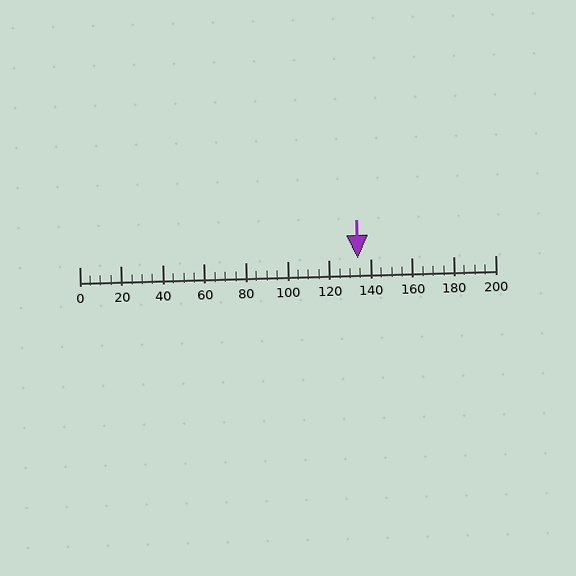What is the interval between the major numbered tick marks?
The major tick marks are spaced 20 units apart.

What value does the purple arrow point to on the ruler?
The purple arrow points to approximately 134.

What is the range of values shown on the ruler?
The ruler shows values from 0 to 200.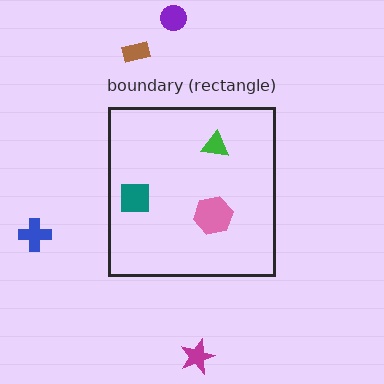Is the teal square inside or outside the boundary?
Inside.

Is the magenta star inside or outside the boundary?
Outside.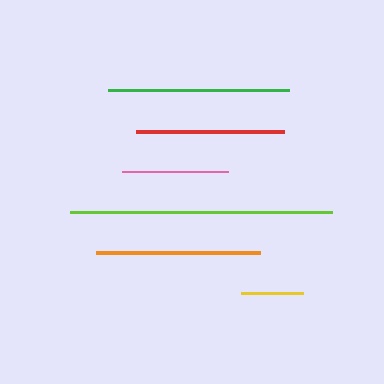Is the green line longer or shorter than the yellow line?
The green line is longer than the yellow line.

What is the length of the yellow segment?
The yellow segment is approximately 63 pixels long.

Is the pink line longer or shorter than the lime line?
The lime line is longer than the pink line.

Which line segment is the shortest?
The yellow line is the shortest at approximately 63 pixels.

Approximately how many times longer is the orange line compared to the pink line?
The orange line is approximately 1.5 times the length of the pink line.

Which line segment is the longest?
The lime line is the longest at approximately 263 pixels.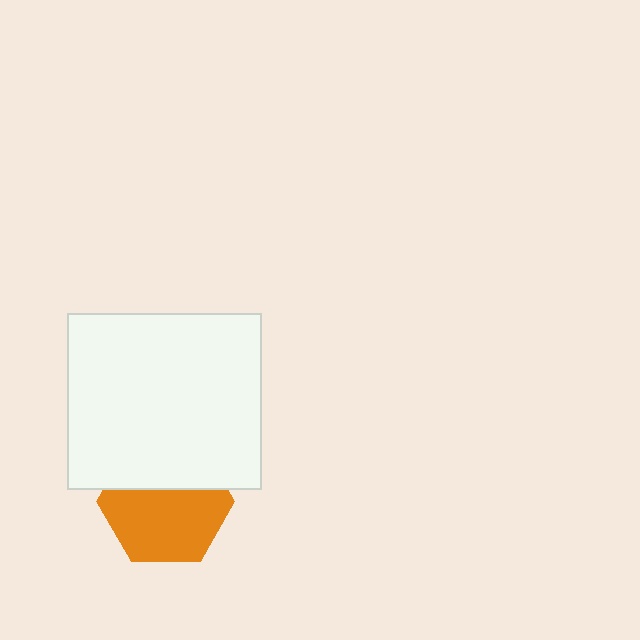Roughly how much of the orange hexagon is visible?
About half of it is visible (roughly 63%).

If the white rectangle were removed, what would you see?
You would see the complete orange hexagon.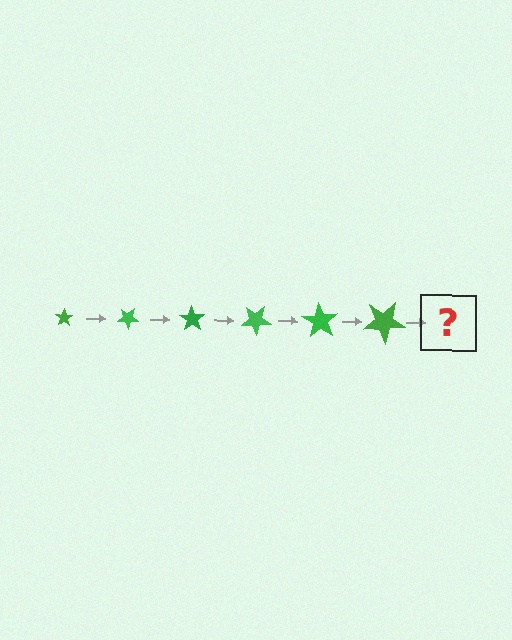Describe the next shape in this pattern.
It should be a star, larger than the previous one and rotated 210 degrees from the start.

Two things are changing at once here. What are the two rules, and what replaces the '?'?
The two rules are that the star grows larger each step and it rotates 35 degrees each step. The '?' should be a star, larger than the previous one and rotated 210 degrees from the start.